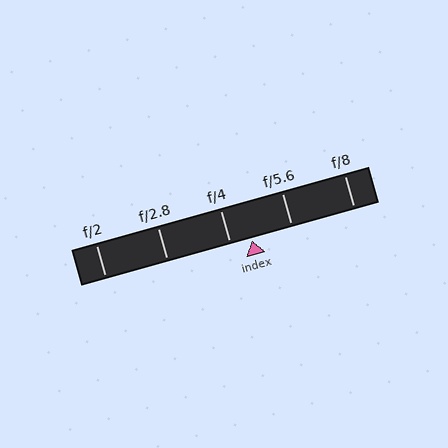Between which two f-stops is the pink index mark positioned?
The index mark is between f/4 and f/5.6.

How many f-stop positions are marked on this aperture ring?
There are 5 f-stop positions marked.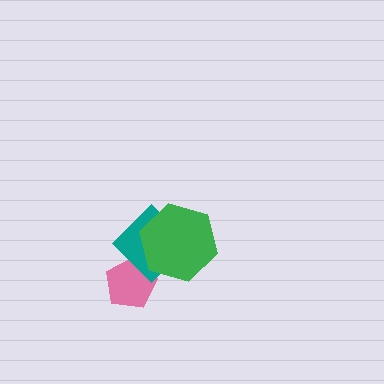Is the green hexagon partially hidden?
No, no other shape covers it.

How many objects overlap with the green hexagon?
1 object overlaps with the green hexagon.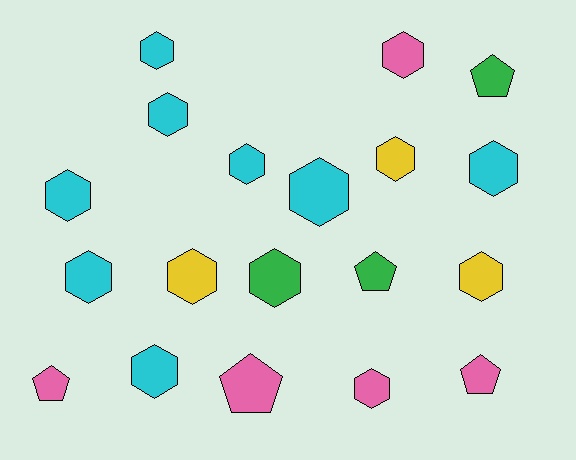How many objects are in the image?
There are 19 objects.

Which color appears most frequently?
Cyan, with 8 objects.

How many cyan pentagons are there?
There are no cyan pentagons.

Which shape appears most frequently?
Hexagon, with 14 objects.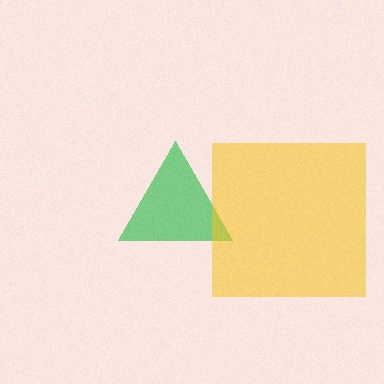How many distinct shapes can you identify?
There are 2 distinct shapes: a green triangle, a yellow square.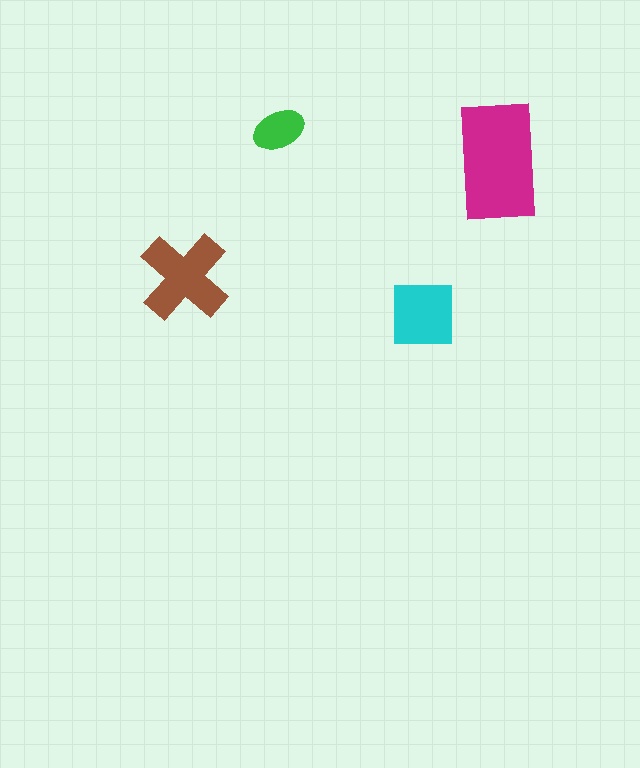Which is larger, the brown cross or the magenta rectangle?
The magenta rectangle.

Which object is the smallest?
The green ellipse.